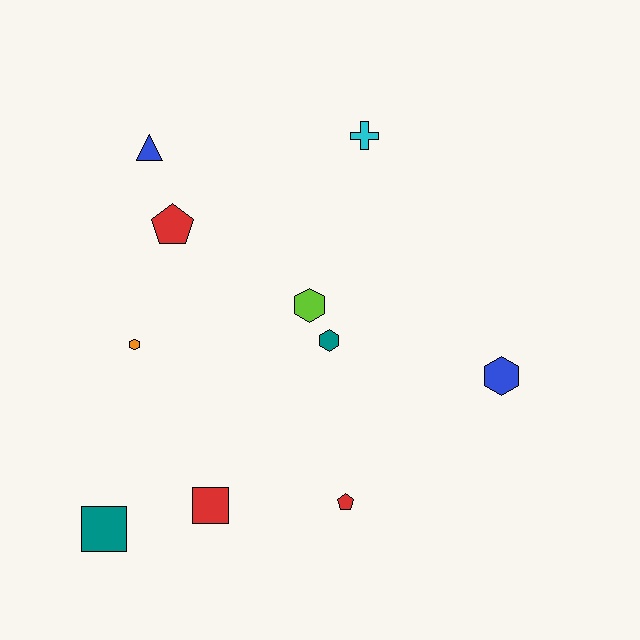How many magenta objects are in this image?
There are no magenta objects.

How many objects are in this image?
There are 10 objects.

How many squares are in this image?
There are 2 squares.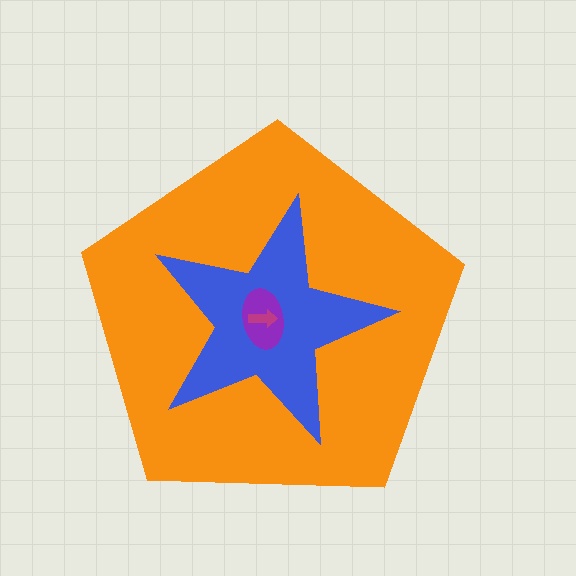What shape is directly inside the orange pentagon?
The blue star.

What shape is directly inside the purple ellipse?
The magenta arrow.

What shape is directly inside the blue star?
The purple ellipse.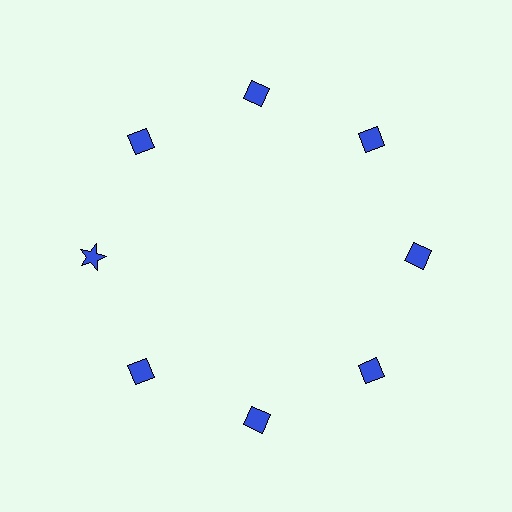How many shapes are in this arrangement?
There are 8 shapes arranged in a ring pattern.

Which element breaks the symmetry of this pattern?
The blue star at roughly the 9 o'clock position breaks the symmetry. All other shapes are blue diamonds.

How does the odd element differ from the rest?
It has a different shape: star instead of diamond.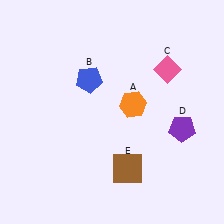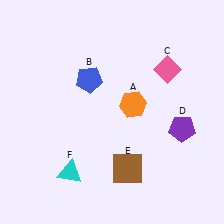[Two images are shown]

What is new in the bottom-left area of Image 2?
A cyan triangle (F) was added in the bottom-left area of Image 2.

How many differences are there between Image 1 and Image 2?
There is 1 difference between the two images.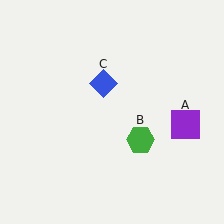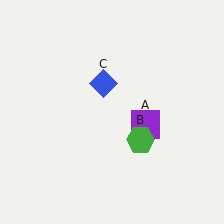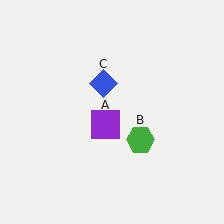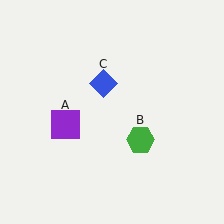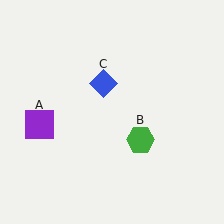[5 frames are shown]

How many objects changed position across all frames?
1 object changed position: purple square (object A).